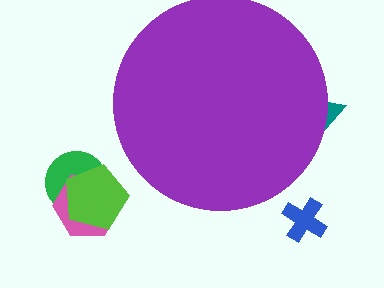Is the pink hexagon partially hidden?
No, the pink hexagon is fully visible.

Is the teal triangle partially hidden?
Yes, the teal triangle is partially hidden behind the purple circle.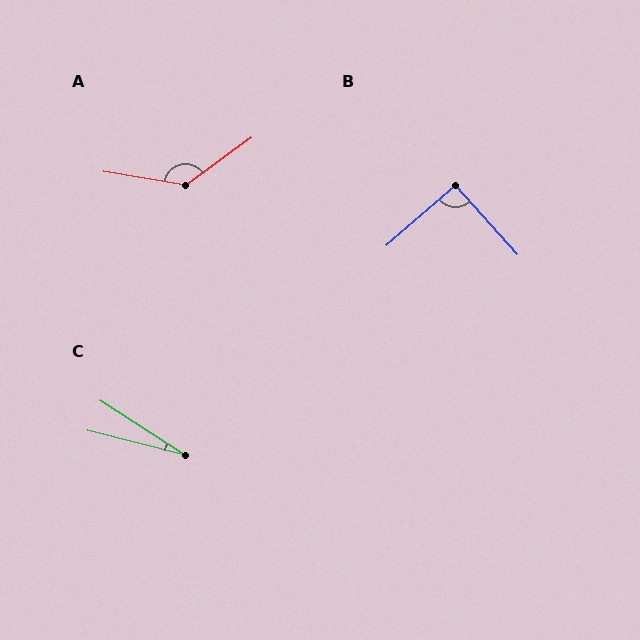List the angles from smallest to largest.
C (19°), B (91°), A (134°).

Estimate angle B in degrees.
Approximately 91 degrees.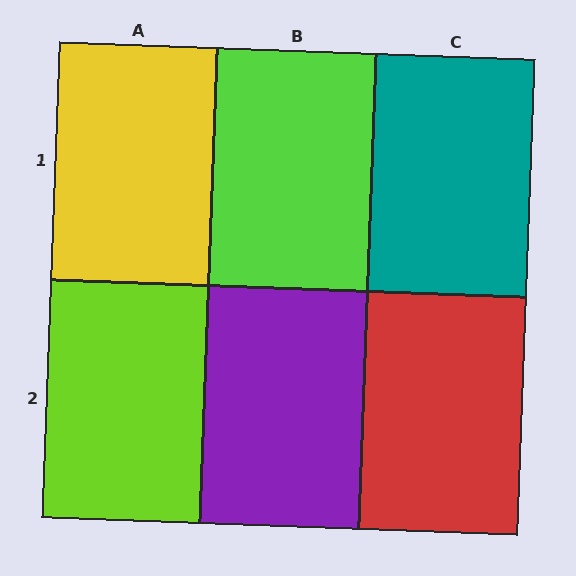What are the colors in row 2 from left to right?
Lime, purple, red.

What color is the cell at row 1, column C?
Teal.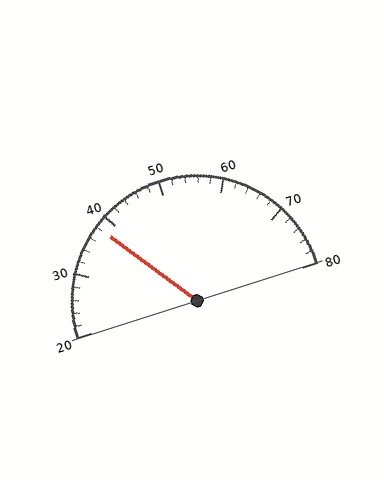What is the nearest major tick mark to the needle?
The nearest major tick mark is 40.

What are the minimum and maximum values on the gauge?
The gauge ranges from 20 to 80.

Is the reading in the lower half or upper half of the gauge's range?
The reading is in the lower half of the range (20 to 80).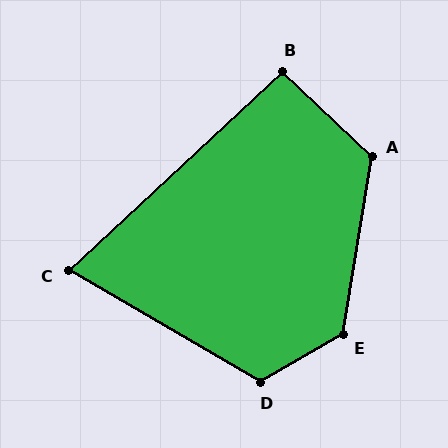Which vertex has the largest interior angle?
E, at approximately 129 degrees.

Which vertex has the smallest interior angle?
C, at approximately 73 degrees.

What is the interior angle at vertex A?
Approximately 124 degrees (obtuse).